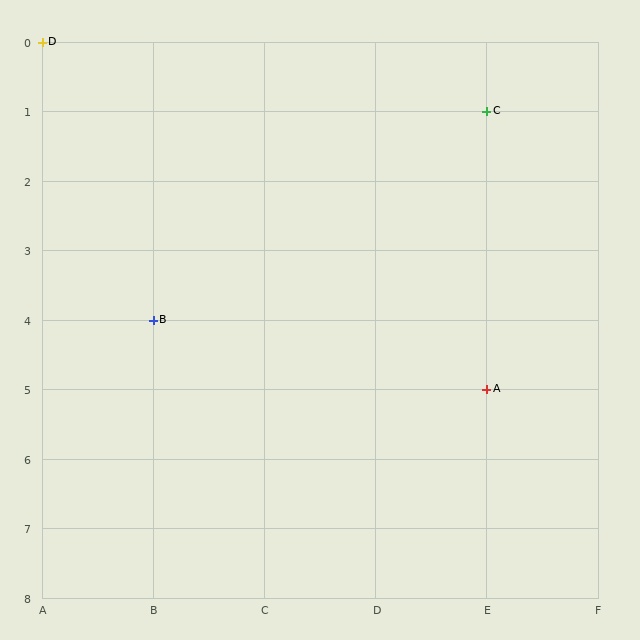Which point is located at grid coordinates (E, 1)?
Point C is at (E, 1).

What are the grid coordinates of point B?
Point B is at grid coordinates (B, 4).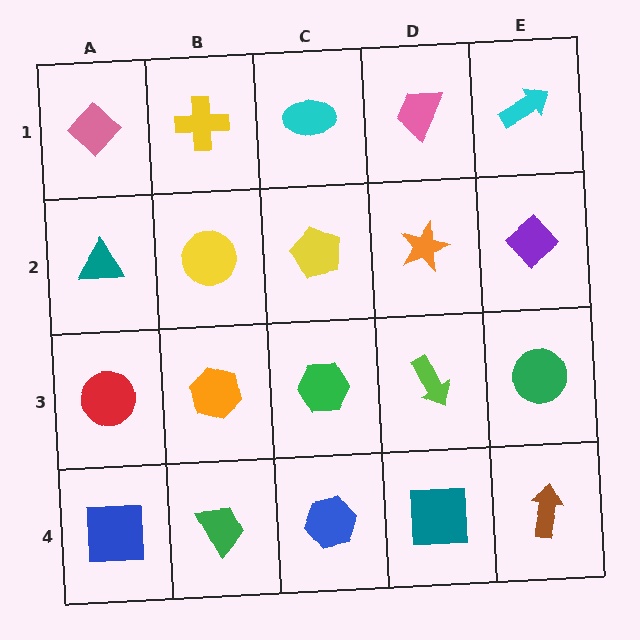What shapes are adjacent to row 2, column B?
A yellow cross (row 1, column B), an orange hexagon (row 3, column B), a teal triangle (row 2, column A), a yellow pentagon (row 2, column C).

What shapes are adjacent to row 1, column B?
A yellow circle (row 2, column B), a pink diamond (row 1, column A), a cyan ellipse (row 1, column C).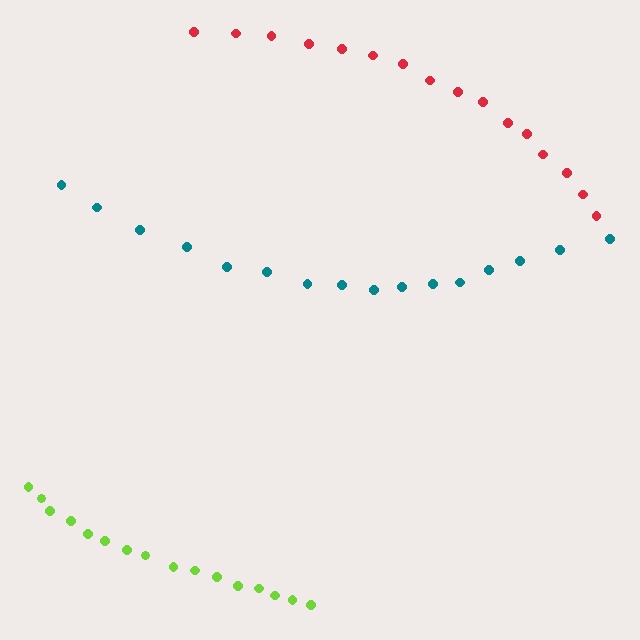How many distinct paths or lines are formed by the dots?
There are 3 distinct paths.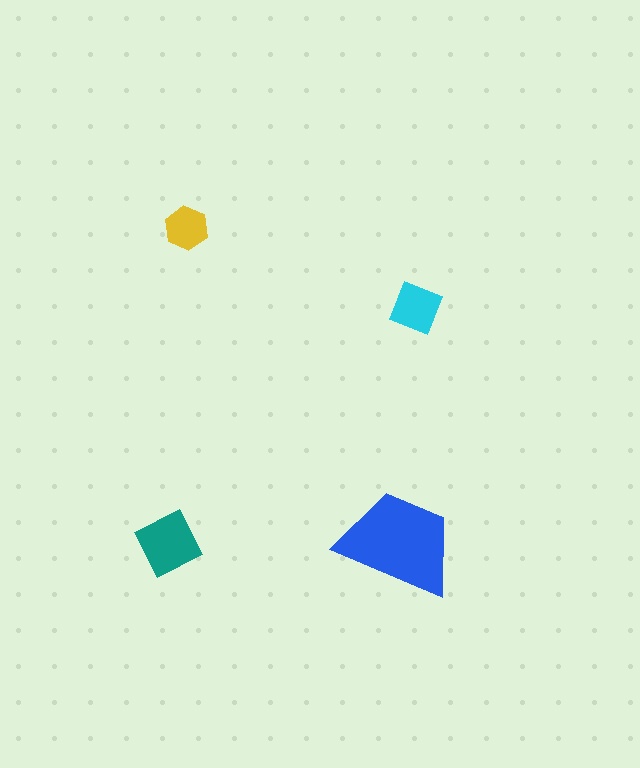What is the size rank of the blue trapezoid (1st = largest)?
1st.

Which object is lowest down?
The teal diamond is bottommost.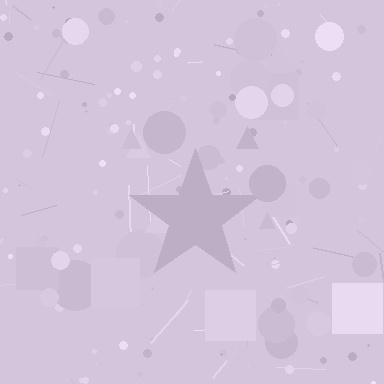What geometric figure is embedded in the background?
A star is embedded in the background.